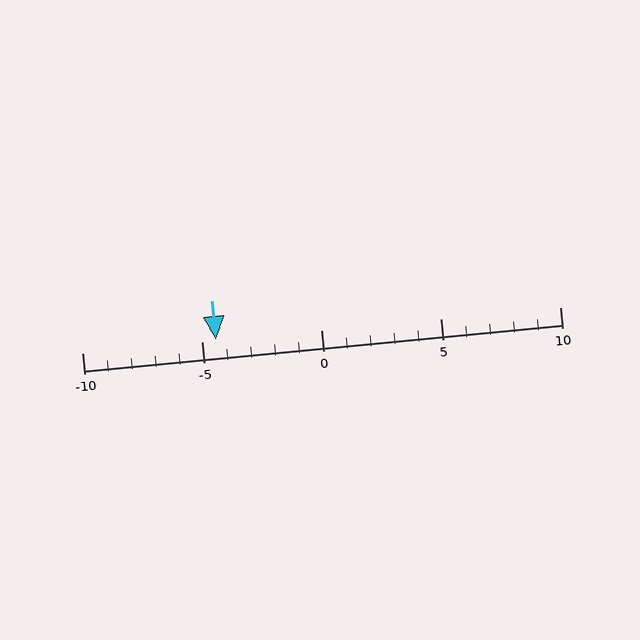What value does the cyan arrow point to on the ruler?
The cyan arrow points to approximately -4.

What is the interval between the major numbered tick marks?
The major tick marks are spaced 5 units apart.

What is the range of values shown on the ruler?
The ruler shows values from -10 to 10.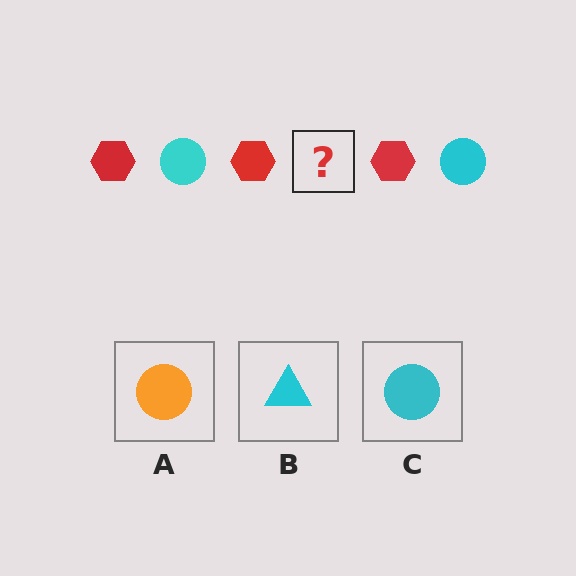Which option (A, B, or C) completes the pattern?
C.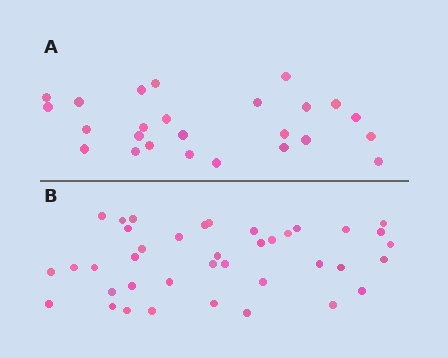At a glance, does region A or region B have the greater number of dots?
Region B (the bottom region) has more dots.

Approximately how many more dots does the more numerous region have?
Region B has approximately 15 more dots than region A.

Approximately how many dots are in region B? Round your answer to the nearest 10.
About 40 dots. (The exact count is 39, which rounds to 40.)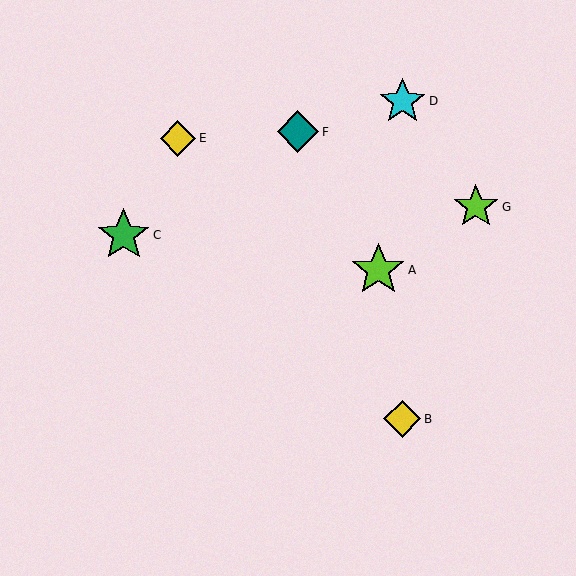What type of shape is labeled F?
Shape F is a teal diamond.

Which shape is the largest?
The lime star (labeled A) is the largest.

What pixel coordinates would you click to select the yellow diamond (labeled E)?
Click at (178, 138) to select the yellow diamond E.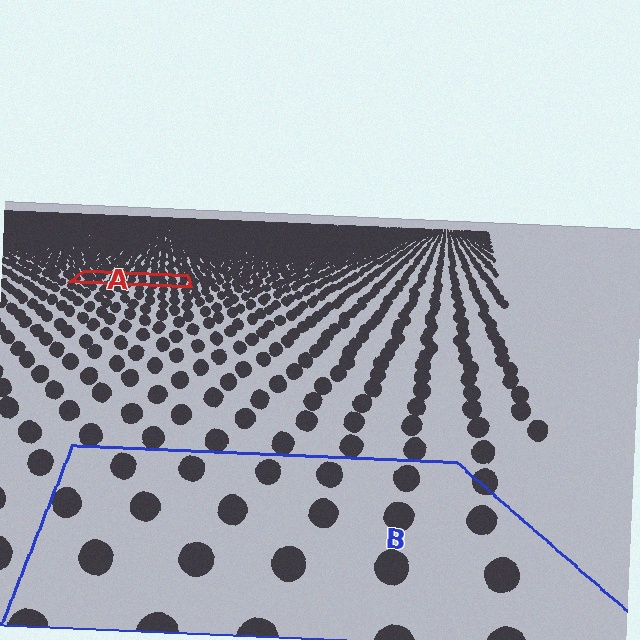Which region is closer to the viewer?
Region B is closer. The texture elements there are larger and more spread out.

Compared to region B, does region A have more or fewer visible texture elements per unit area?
Region A has more texture elements per unit area — they are packed more densely because it is farther away.